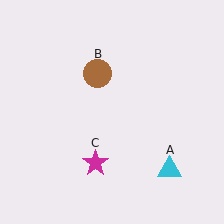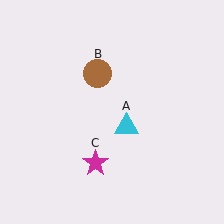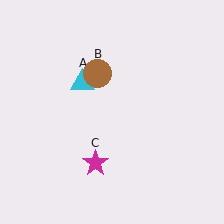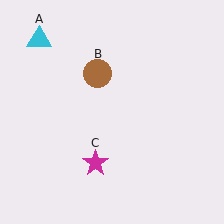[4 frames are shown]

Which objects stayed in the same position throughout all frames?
Brown circle (object B) and magenta star (object C) remained stationary.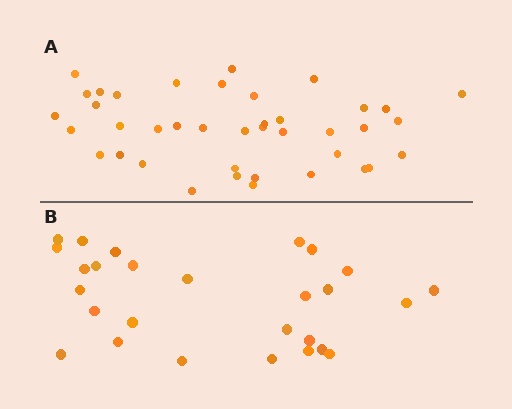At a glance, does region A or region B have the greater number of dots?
Region A (the top region) has more dots.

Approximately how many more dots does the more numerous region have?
Region A has approximately 15 more dots than region B.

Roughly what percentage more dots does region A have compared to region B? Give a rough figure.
About 50% more.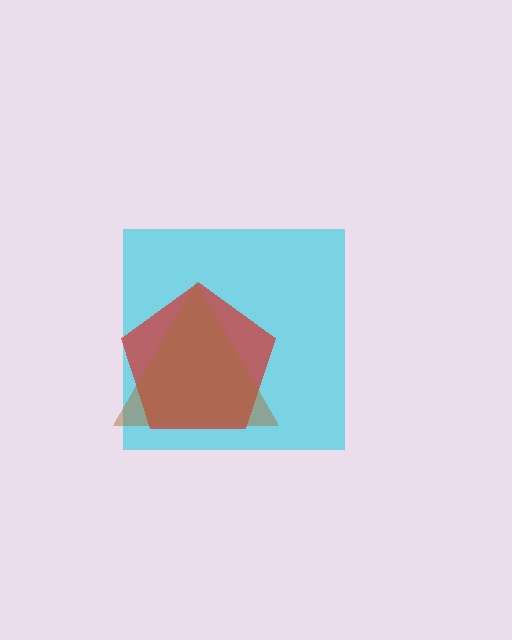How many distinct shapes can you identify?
There are 3 distinct shapes: a cyan square, a red pentagon, a brown triangle.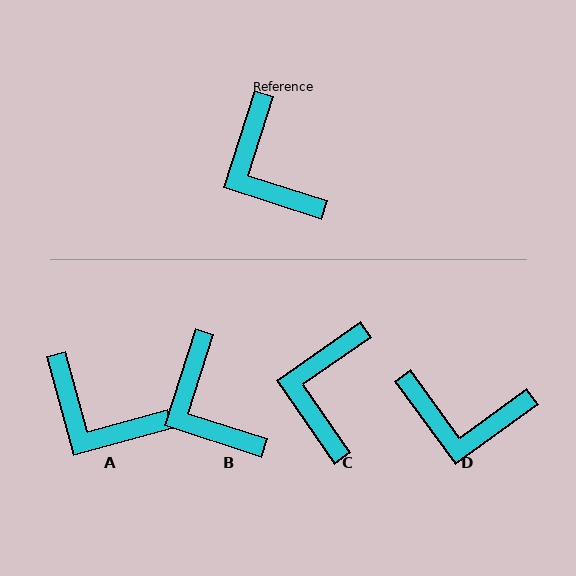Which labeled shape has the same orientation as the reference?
B.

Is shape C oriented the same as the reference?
No, it is off by about 37 degrees.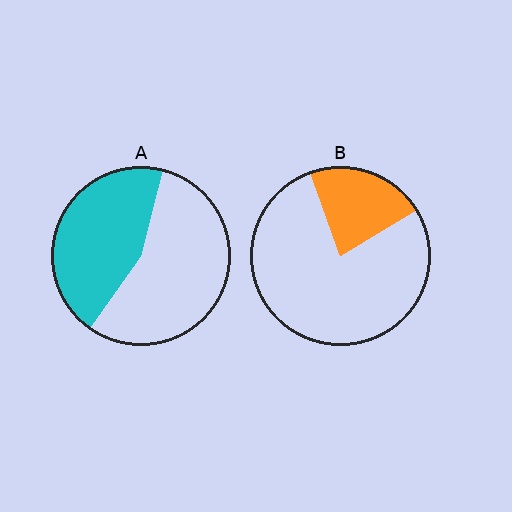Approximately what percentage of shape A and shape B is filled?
A is approximately 45% and B is approximately 20%.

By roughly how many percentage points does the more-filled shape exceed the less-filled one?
By roughly 20 percentage points (A over B).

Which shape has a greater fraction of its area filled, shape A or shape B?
Shape A.